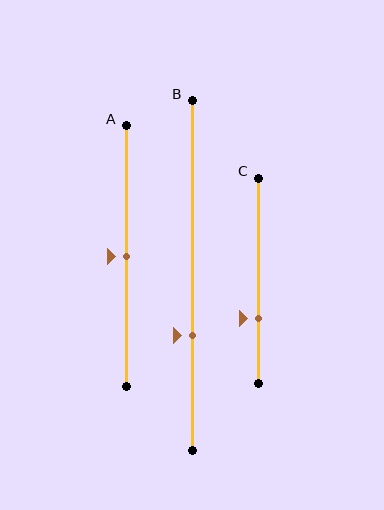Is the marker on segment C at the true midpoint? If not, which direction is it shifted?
No, the marker on segment C is shifted downward by about 18% of the segment length.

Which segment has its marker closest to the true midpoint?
Segment A has its marker closest to the true midpoint.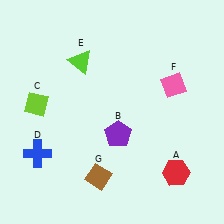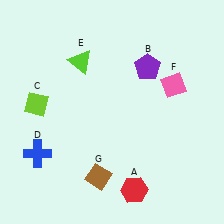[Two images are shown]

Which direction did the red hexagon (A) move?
The red hexagon (A) moved left.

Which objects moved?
The objects that moved are: the red hexagon (A), the purple pentagon (B).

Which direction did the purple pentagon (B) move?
The purple pentagon (B) moved up.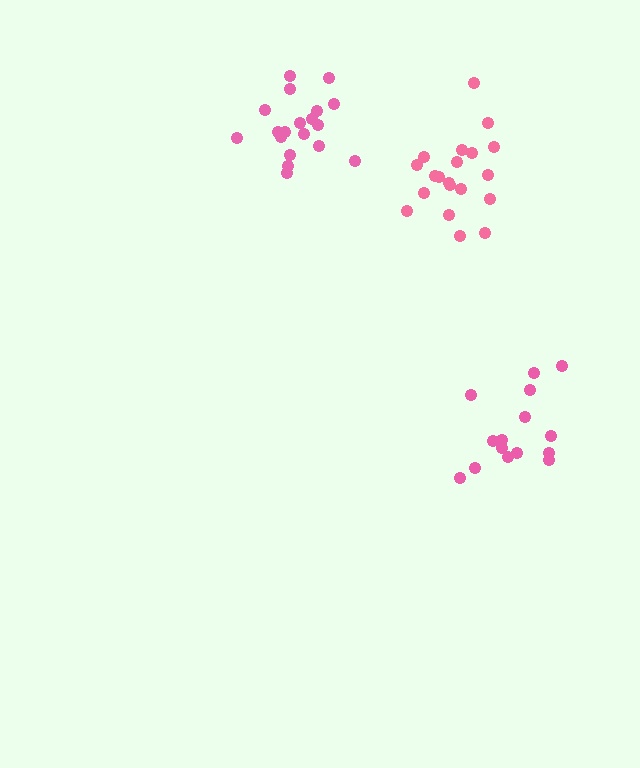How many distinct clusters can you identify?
There are 3 distinct clusters.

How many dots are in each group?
Group 1: 19 dots, Group 2: 20 dots, Group 3: 15 dots (54 total).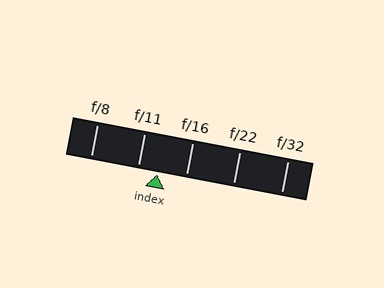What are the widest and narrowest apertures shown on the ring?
The widest aperture shown is f/8 and the narrowest is f/32.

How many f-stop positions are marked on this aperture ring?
There are 5 f-stop positions marked.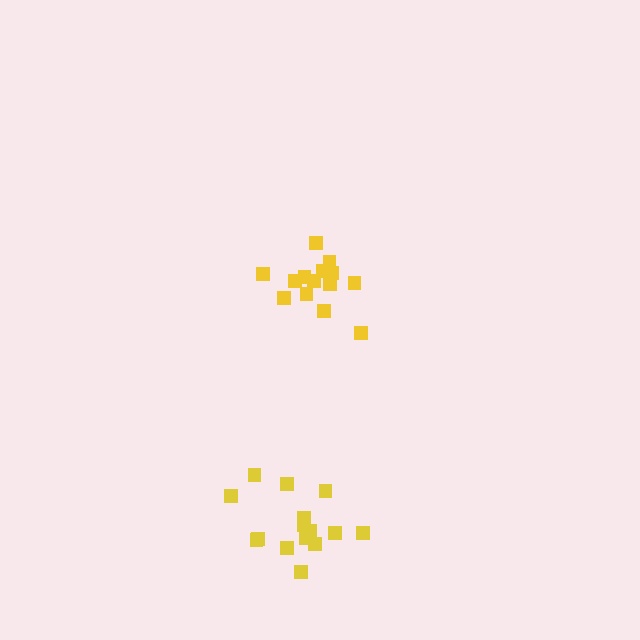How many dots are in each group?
Group 1: 15 dots, Group 2: 14 dots (29 total).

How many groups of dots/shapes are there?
There are 2 groups.